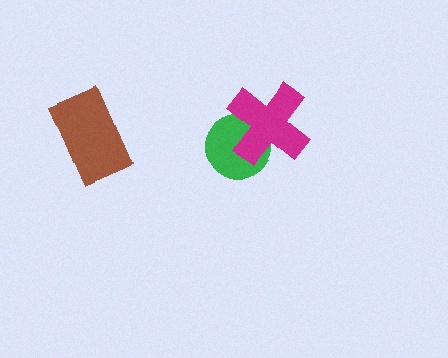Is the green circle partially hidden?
Yes, it is partially covered by another shape.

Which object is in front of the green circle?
The magenta cross is in front of the green circle.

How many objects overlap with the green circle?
1 object overlaps with the green circle.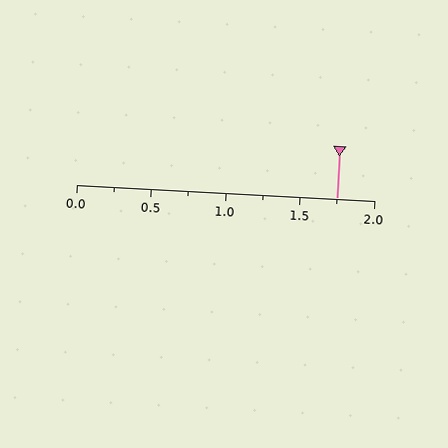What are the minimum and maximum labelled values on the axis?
The axis runs from 0.0 to 2.0.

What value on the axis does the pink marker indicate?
The marker indicates approximately 1.75.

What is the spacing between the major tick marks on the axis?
The major ticks are spaced 0.5 apart.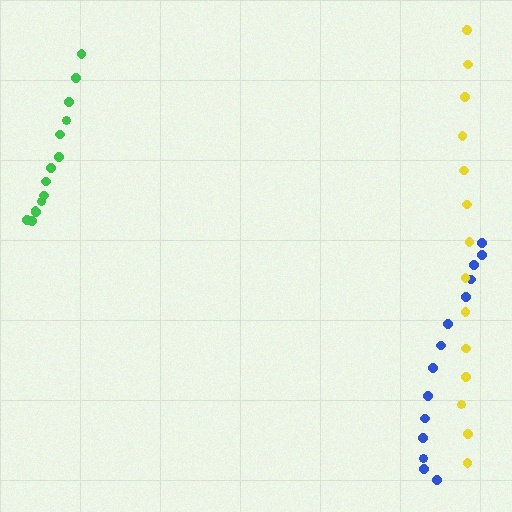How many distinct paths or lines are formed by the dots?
There are 3 distinct paths.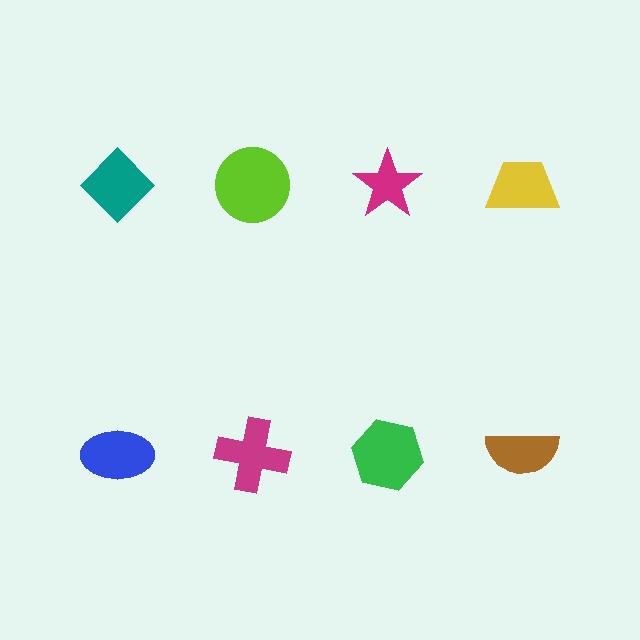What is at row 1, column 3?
A magenta star.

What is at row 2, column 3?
A green hexagon.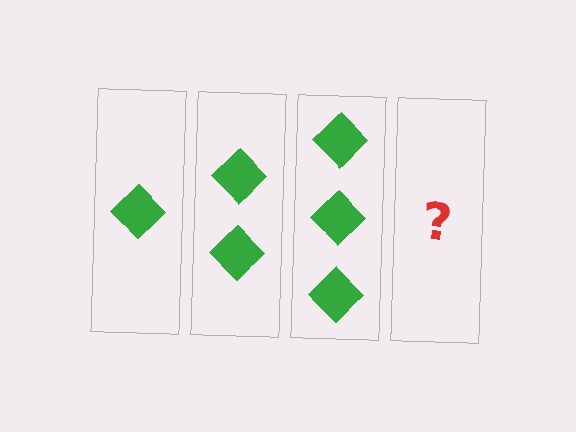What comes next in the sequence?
The next element should be 4 diamonds.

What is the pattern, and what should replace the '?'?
The pattern is that each step adds one more diamond. The '?' should be 4 diamonds.